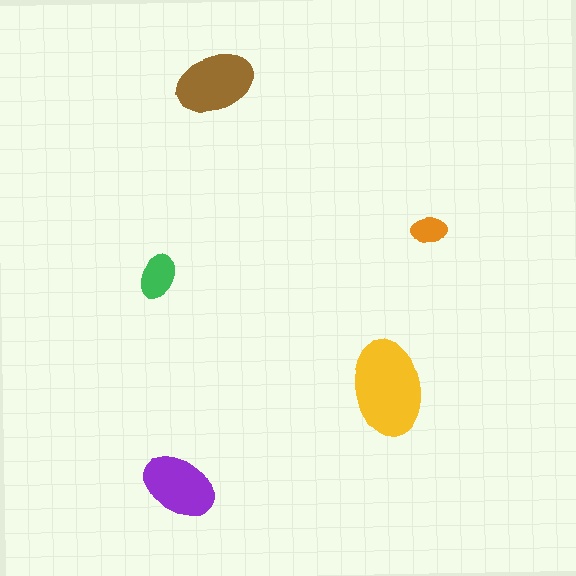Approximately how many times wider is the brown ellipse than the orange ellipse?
About 2 times wider.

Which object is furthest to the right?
The orange ellipse is rightmost.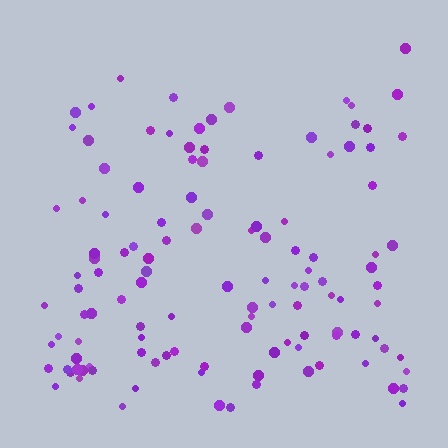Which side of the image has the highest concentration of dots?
The bottom.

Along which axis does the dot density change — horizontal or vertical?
Vertical.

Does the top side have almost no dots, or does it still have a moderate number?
Still a moderate number, just noticeably fewer than the bottom.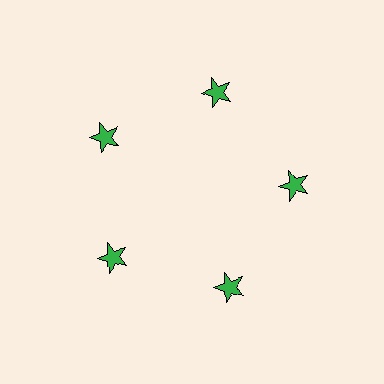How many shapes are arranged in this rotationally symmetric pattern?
There are 5 shapes, arranged in 5 groups of 1.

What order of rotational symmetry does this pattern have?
This pattern has 5-fold rotational symmetry.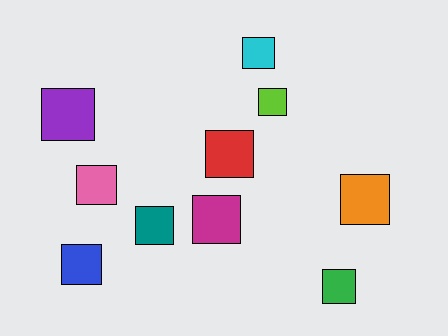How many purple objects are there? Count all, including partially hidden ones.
There is 1 purple object.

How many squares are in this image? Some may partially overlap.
There are 10 squares.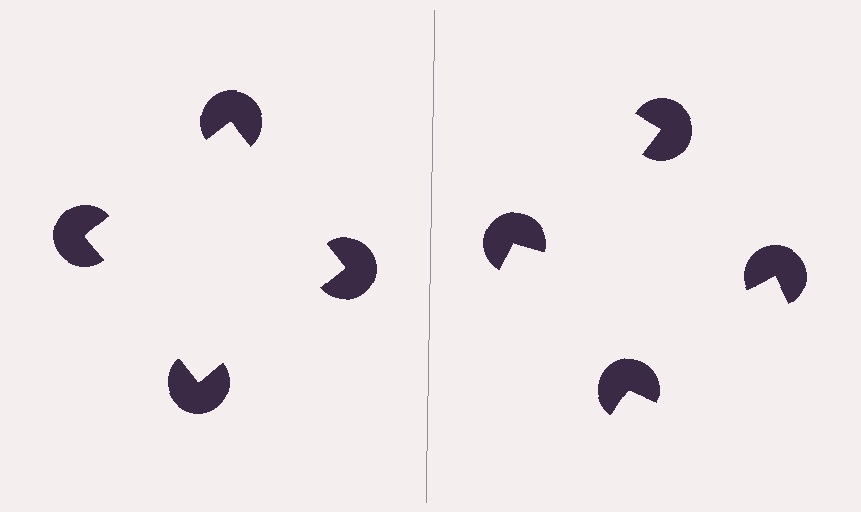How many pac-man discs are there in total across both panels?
8 — 4 on each side.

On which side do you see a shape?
An illusory square appears on the left side. On the right side the wedge cuts are rotated, so no coherent shape forms.